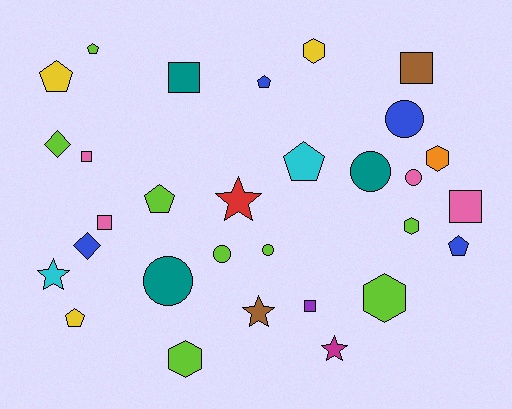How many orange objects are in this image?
There is 1 orange object.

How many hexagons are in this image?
There are 5 hexagons.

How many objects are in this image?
There are 30 objects.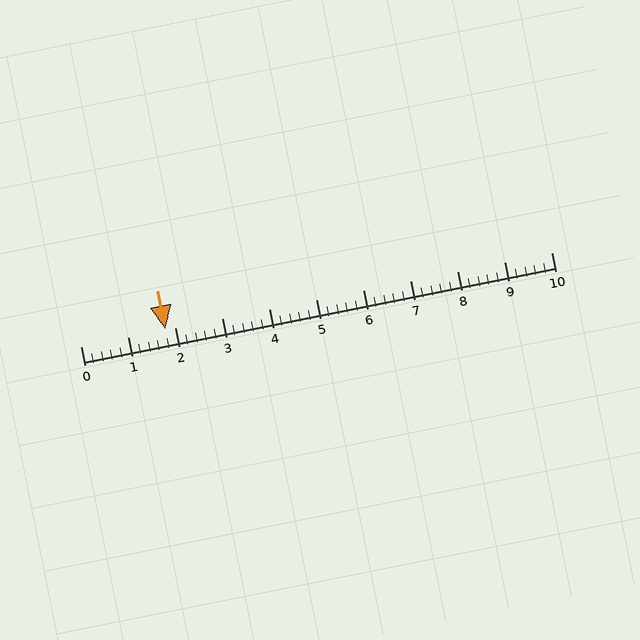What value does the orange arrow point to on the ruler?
The orange arrow points to approximately 1.8.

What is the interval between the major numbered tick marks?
The major tick marks are spaced 1 units apart.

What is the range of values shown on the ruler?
The ruler shows values from 0 to 10.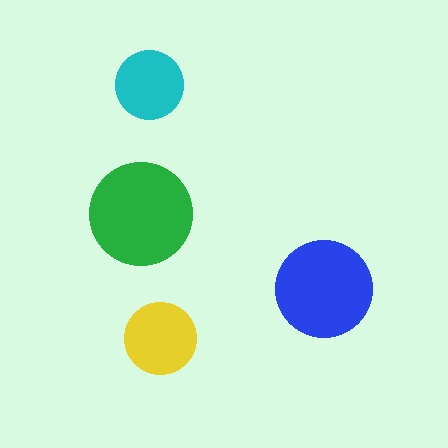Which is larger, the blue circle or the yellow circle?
The blue one.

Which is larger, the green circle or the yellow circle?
The green one.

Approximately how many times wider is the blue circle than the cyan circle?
About 1.5 times wider.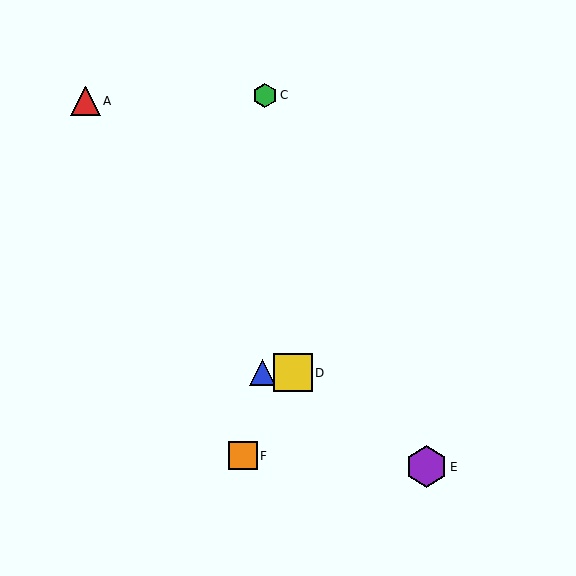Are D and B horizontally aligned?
Yes, both are at y≈373.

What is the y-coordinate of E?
Object E is at y≈467.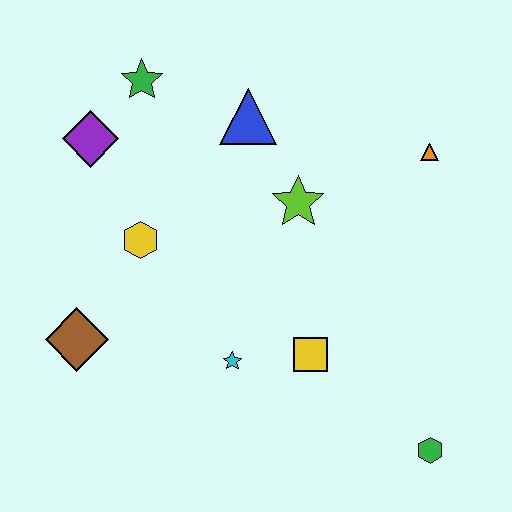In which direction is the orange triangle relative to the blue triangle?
The orange triangle is to the right of the blue triangle.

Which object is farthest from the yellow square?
The green star is farthest from the yellow square.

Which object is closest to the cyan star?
The yellow square is closest to the cyan star.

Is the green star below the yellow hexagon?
No